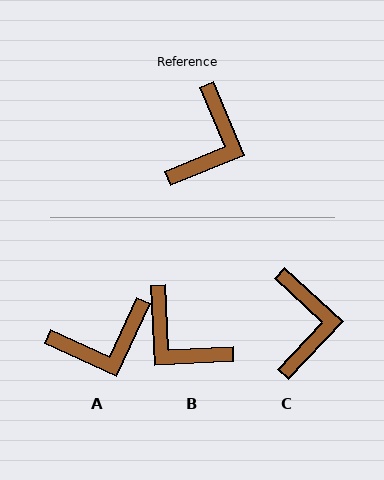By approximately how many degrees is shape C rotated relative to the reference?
Approximately 24 degrees counter-clockwise.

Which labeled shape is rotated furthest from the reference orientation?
B, about 110 degrees away.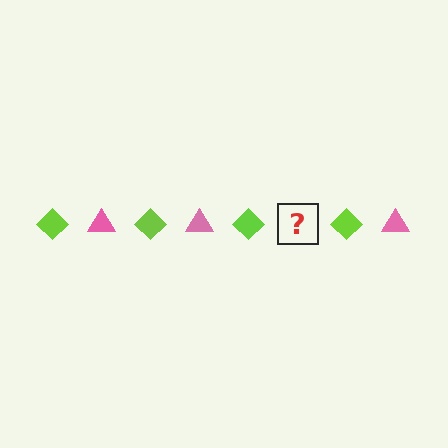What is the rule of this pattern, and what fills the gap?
The rule is that the pattern alternates between lime diamond and pink triangle. The gap should be filled with a pink triangle.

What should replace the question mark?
The question mark should be replaced with a pink triangle.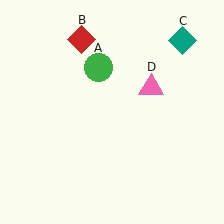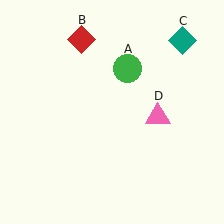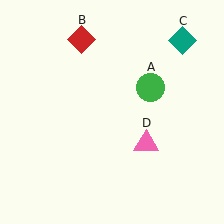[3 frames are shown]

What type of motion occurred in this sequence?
The green circle (object A), pink triangle (object D) rotated clockwise around the center of the scene.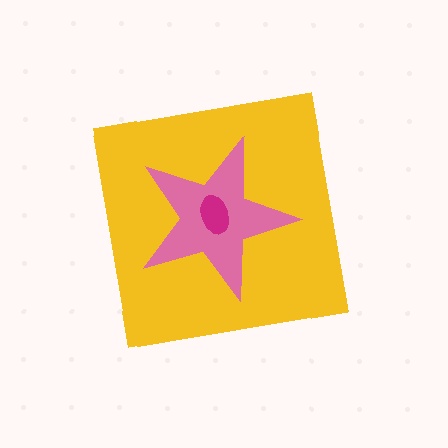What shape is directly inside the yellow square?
The pink star.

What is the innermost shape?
The magenta ellipse.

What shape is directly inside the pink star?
The magenta ellipse.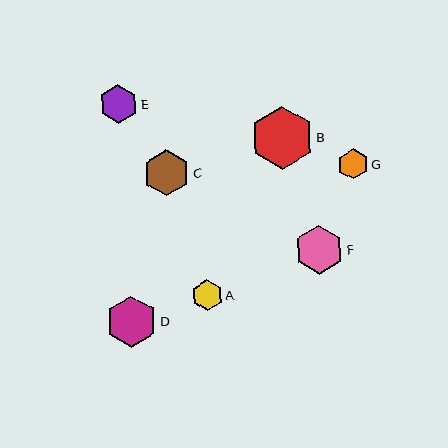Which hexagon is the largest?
Hexagon B is the largest with a size of approximately 63 pixels.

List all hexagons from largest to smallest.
From largest to smallest: B, D, F, C, E, A, G.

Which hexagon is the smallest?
Hexagon G is the smallest with a size of approximately 30 pixels.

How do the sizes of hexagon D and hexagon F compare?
Hexagon D and hexagon F are approximately the same size.